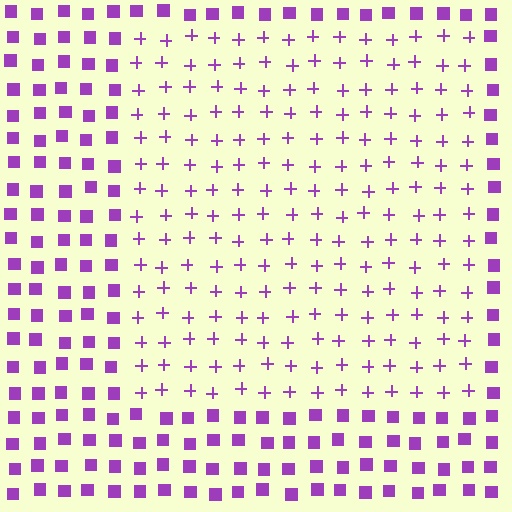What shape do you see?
I see a rectangle.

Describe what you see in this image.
The image is filled with small purple elements arranged in a uniform grid. A rectangle-shaped region contains plus signs, while the surrounding area contains squares. The boundary is defined purely by the change in element shape.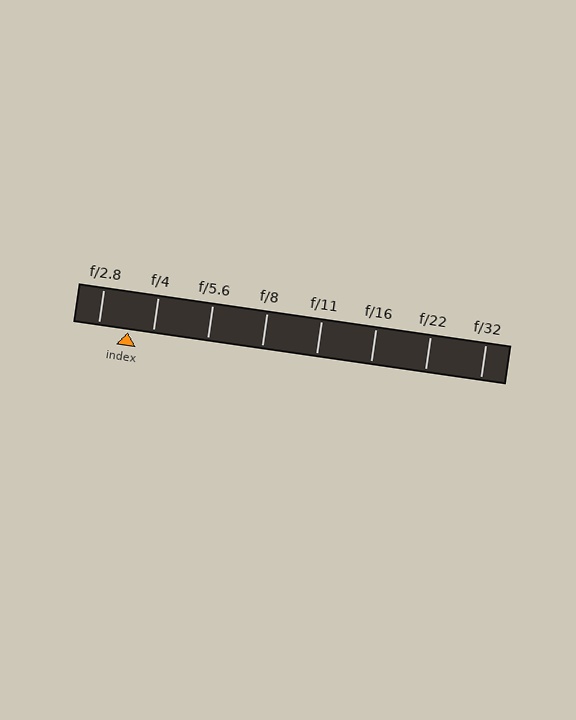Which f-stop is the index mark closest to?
The index mark is closest to f/4.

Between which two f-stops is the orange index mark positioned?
The index mark is between f/2.8 and f/4.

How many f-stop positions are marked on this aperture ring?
There are 8 f-stop positions marked.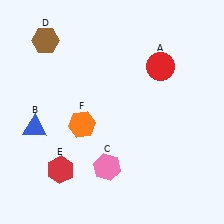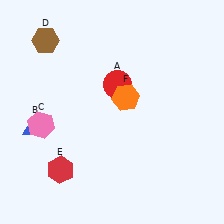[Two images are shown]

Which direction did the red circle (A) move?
The red circle (A) moved left.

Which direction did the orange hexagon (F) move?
The orange hexagon (F) moved right.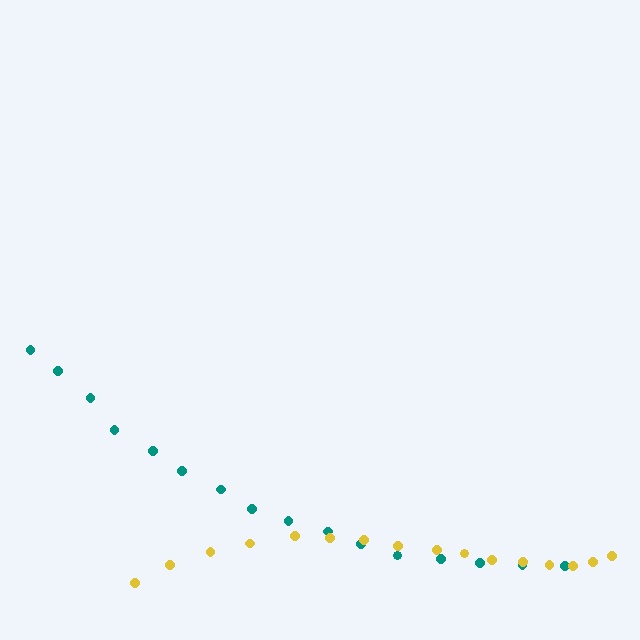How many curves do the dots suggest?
There are 2 distinct paths.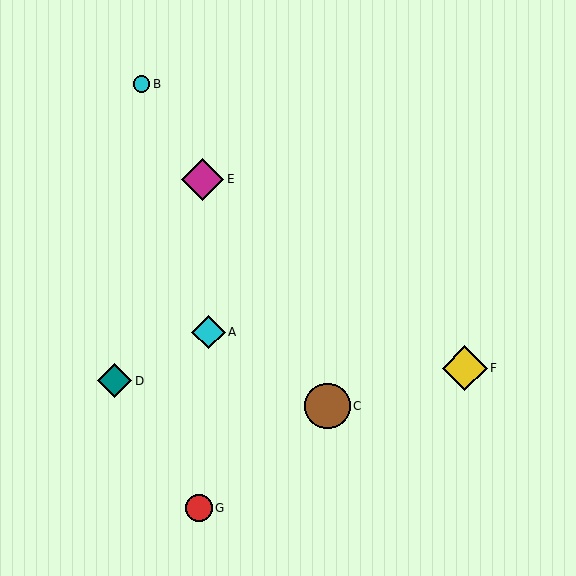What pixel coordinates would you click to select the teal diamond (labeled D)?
Click at (115, 381) to select the teal diamond D.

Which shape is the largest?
The brown circle (labeled C) is the largest.